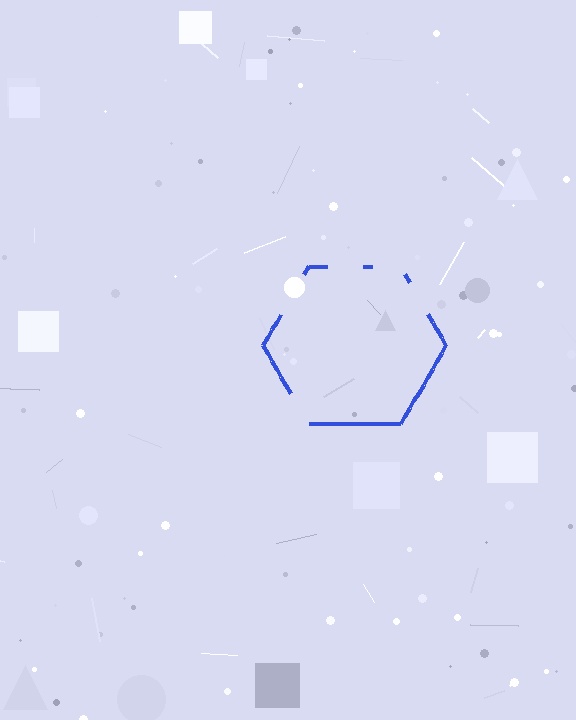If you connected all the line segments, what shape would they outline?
They would outline a hexagon.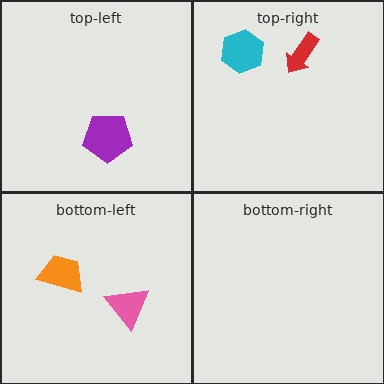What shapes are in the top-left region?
The purple pentagon.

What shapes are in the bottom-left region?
The pink triangle, the orange trapezoid.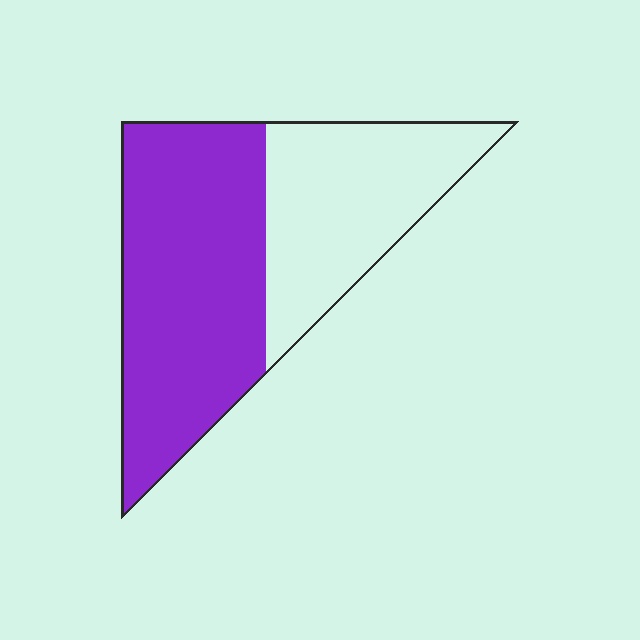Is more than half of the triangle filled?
Yes.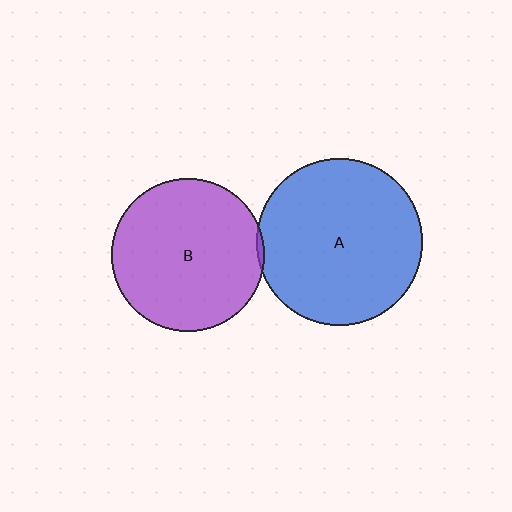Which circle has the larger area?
Circle A (blue).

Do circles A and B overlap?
Yes.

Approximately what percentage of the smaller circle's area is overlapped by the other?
Approximately 5%.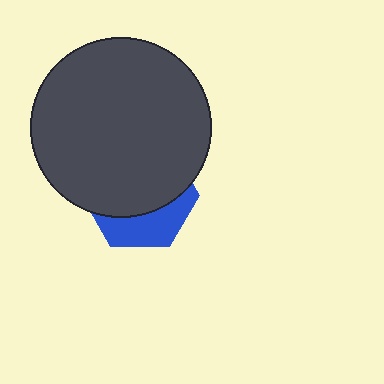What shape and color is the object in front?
The object in front is a dark gray circle.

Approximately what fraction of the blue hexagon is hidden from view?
Roughly 66% of the blue hexagon is hidden behind the dark gray circle.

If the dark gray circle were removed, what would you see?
You would see the complete blue hexagon.